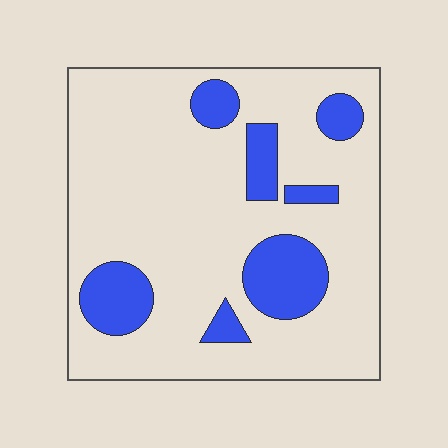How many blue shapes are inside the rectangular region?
7.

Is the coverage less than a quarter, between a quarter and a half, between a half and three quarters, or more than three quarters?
Less than a quarter.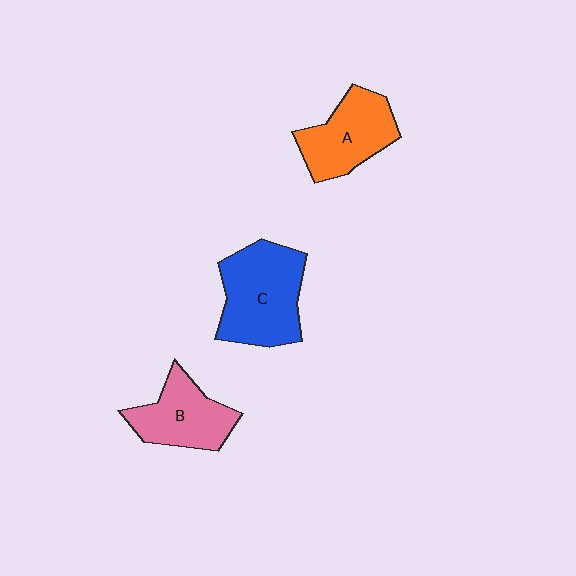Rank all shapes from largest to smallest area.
From largest to smallest: C (blue), A (orange), B (pink).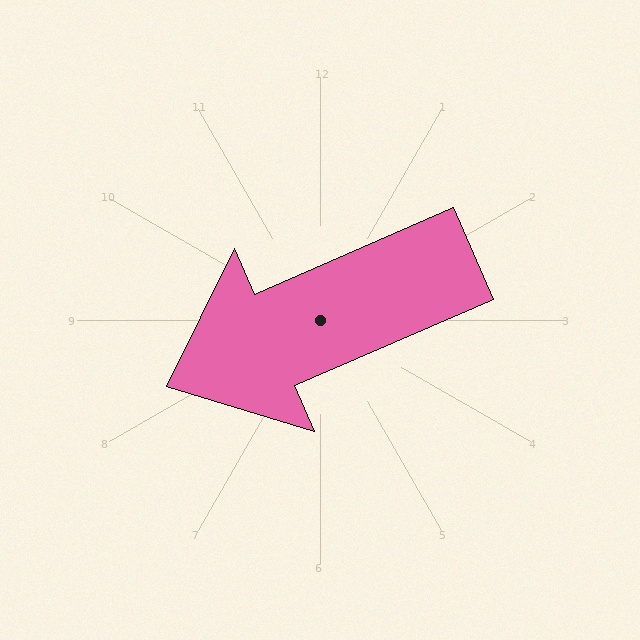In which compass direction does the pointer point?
Southwest.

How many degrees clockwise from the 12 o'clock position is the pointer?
Approximately 246 degrees.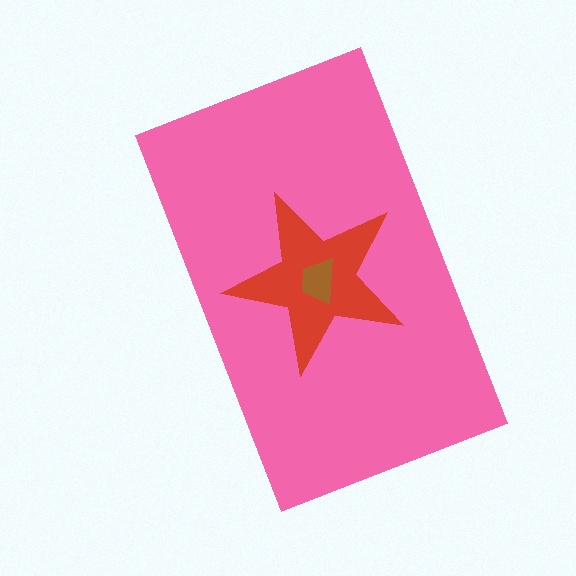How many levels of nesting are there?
3.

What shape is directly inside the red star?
The brown trapezoid.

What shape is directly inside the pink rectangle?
The red star.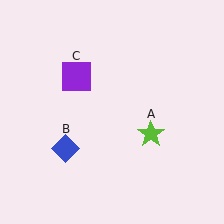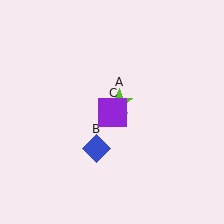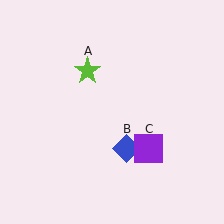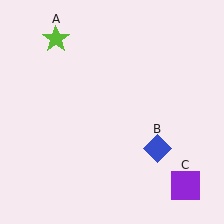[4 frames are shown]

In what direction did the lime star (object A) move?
The lime star (object A) moved up and to the left.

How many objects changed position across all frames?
3 objects changed position: lime star (object A), blue diamond (object B), purple square (object C).